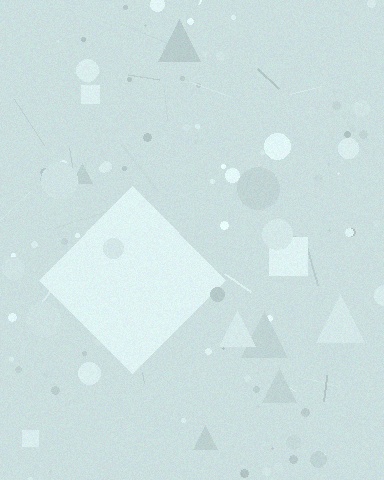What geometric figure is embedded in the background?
A diamond is embedded in the background.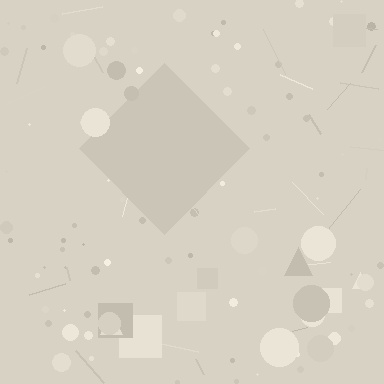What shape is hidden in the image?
A diamond is hidden in the image.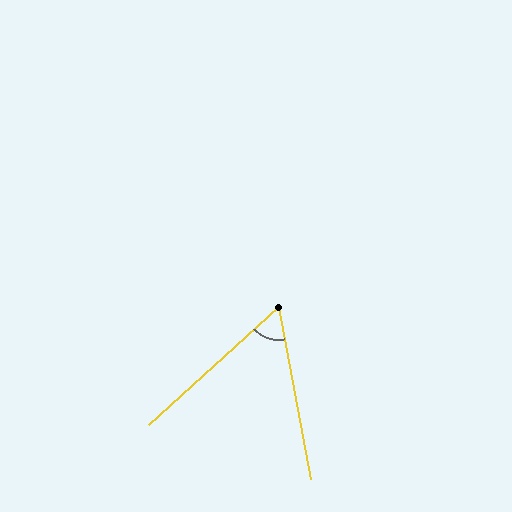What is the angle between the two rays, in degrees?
Approximately 58 degrees.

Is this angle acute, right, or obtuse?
It is acute.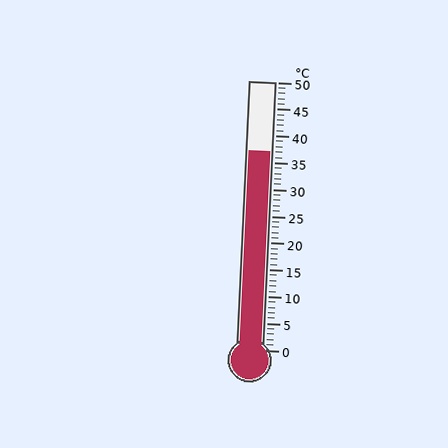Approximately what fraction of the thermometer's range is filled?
The thermometer is filled to approximately 75% of its range.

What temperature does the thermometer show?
The thermometer shows approximately 37°C.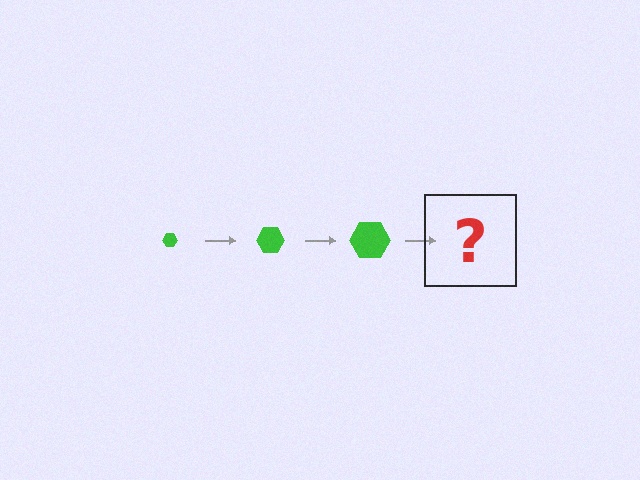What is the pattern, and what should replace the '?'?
The pattern is that the hexagon gets progressively larger each step. The '?' should be a green hexagon, larger than the previous one.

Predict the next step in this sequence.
The next step is a green hexagon, larger than the previous one.